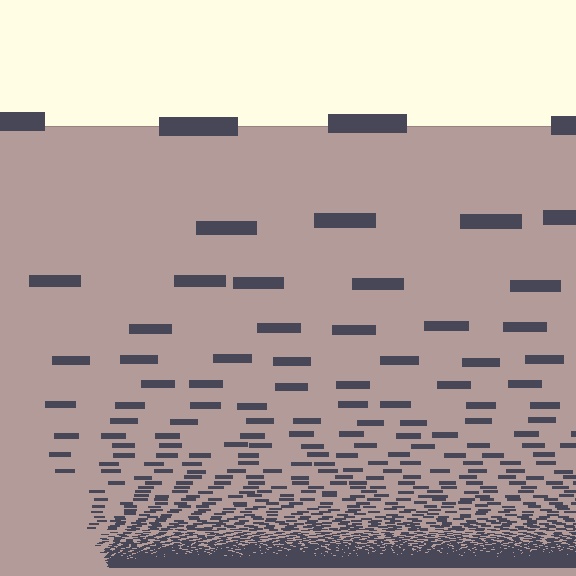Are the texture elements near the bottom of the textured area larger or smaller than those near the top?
Smaller. The gradient is inverted — elements near the bottom are smaller and denser.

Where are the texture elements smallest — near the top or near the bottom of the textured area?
Near the bottom.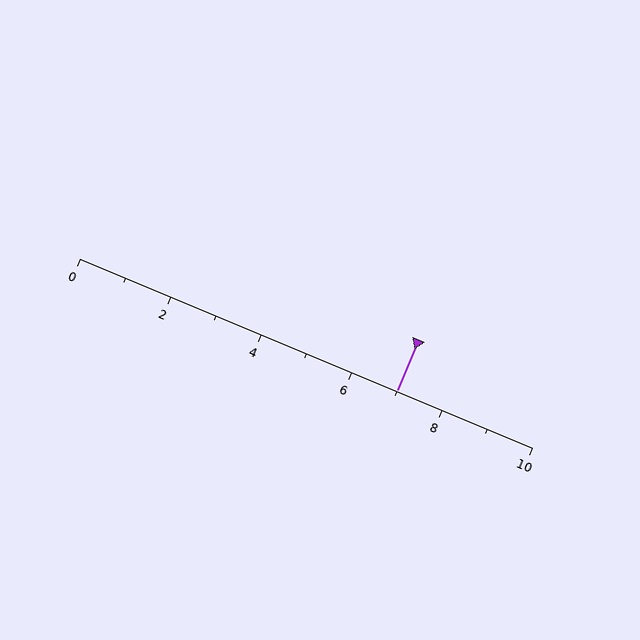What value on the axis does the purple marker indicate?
The marker indicates approximately 7.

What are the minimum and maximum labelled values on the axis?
The axis runs from 0 to 10.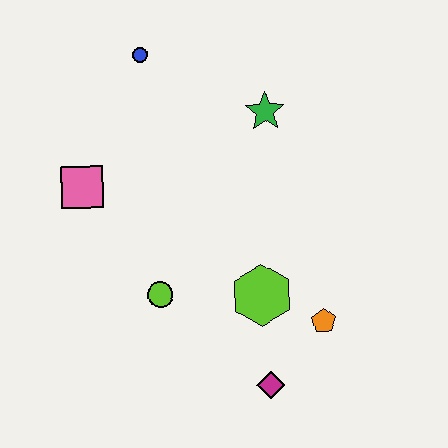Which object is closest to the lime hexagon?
The orange pentagon is closest to the lime hexagon.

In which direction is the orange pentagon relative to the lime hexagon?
The orange pentagon is to the right of the lime hexagon.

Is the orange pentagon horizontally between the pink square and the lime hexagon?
No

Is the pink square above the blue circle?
No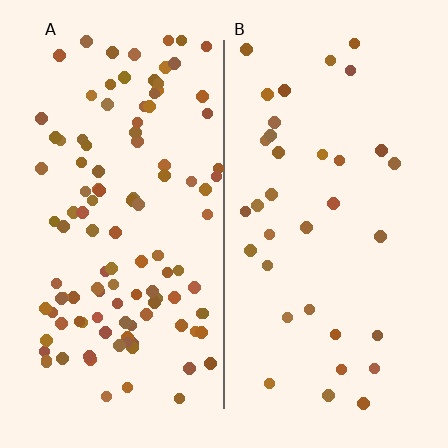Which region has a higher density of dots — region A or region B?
A (the left).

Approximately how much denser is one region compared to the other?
Approximately 3.2× — region A over region B.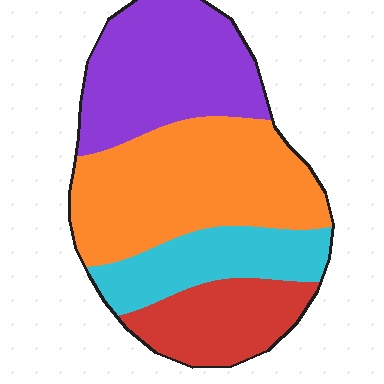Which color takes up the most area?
Orange, at roughly 35%.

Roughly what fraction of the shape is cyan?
Cyan takes up about one sixth (1/6) of the shape.